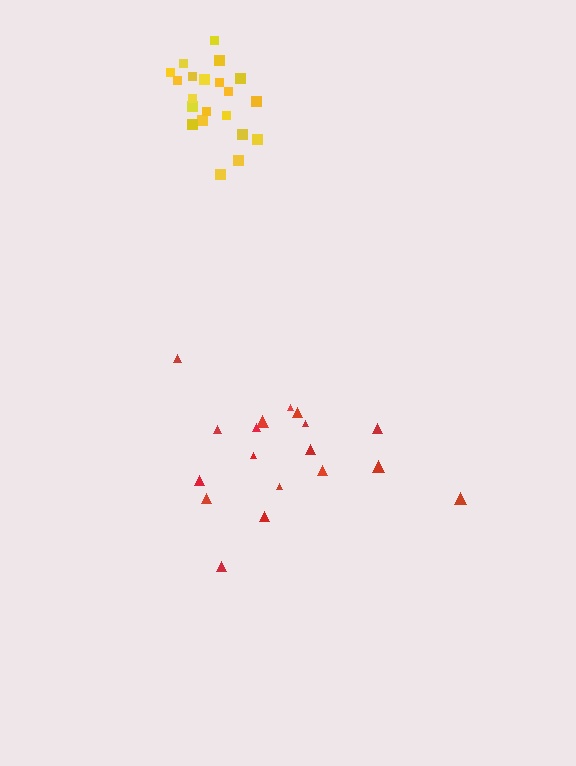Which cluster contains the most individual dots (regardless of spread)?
Yellow (21).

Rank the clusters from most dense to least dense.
yellow, red.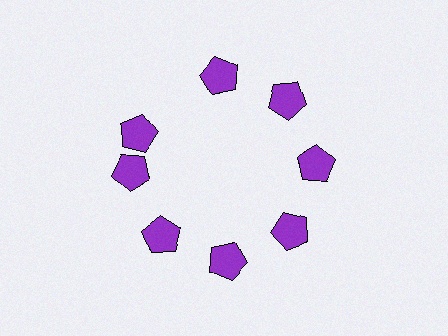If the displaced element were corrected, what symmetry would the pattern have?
It would have 8-fold rotational symmetry — the pattern would map onto itself every 45 degrees.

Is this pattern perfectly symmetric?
No. The 8 purple pentagons are arranged in a ring, but one element near the 10 o'clock position is rotated out of alignment along the ring, breaking the 8-fold rotational symmetry.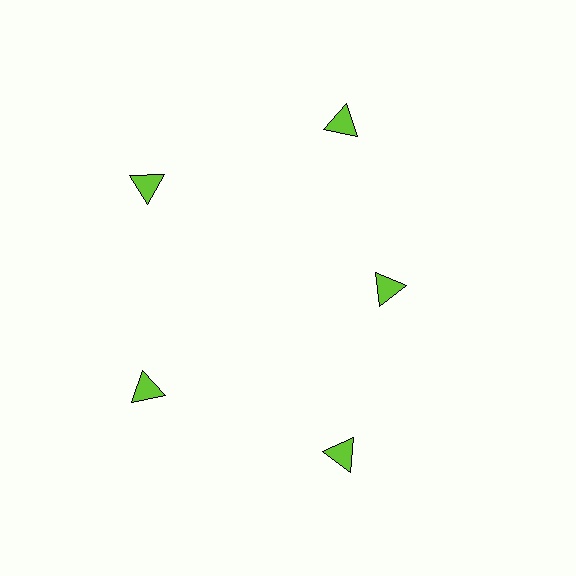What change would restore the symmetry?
The symmetry would be restored by moving it outward, back onto the ring so that all 5 triangles sit at equal angles and equal distance from the center.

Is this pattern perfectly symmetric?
No. The 5 lime triangles are arranged in a ring, but one element near the 3 o'clock position is pulled inward toward the center, breaking the 5-fold rotational symmetry.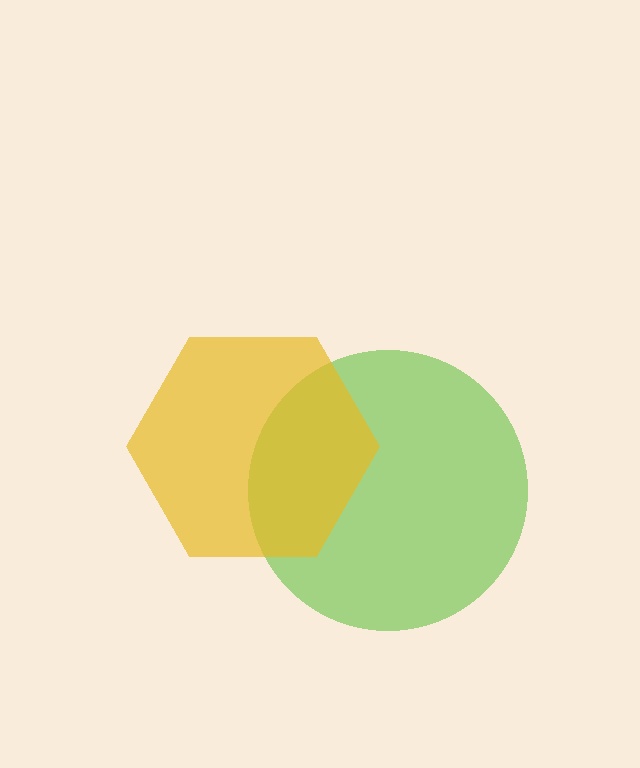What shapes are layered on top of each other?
The layered shapes are: a lime circle, a yellow hexagon.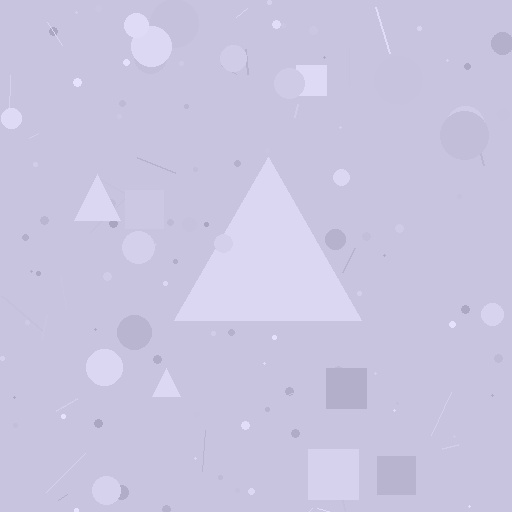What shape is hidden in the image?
A triangle is hidden in the image.